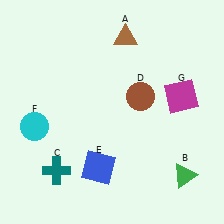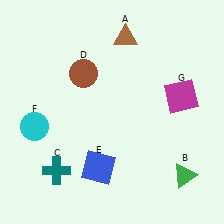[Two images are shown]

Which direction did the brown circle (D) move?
The brown circle (D) moved left.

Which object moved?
The brown circle (D) moved left.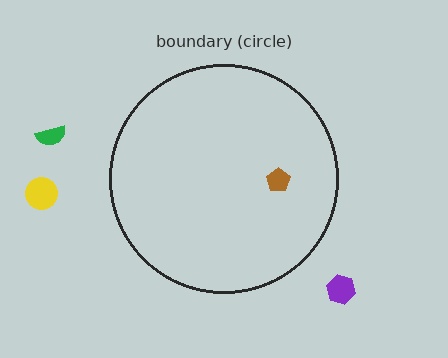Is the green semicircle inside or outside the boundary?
Outside.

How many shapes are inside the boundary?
1 inside, 3 outside.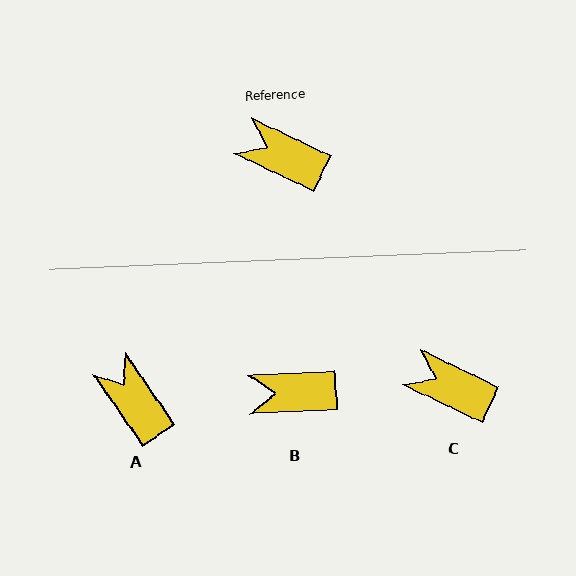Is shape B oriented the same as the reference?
No, it is off by about 29 degrees.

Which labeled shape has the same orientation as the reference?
C.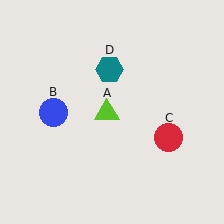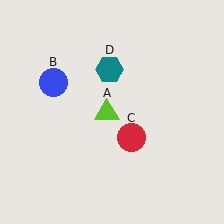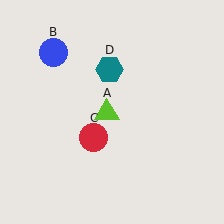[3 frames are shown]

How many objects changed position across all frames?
2 objects changed position: blue circle (object B), red circle (object C).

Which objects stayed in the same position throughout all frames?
Lime triangle (object A) and teal hexagon (object D) remained stationary.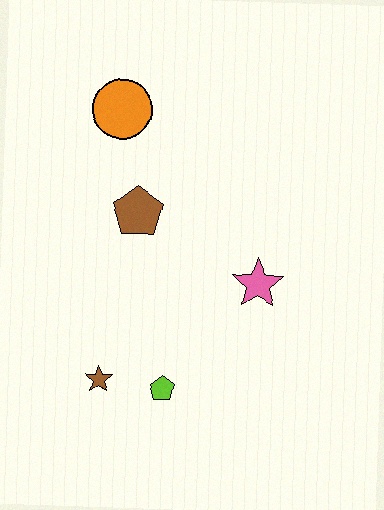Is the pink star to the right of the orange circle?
Yes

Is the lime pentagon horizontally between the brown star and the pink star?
Yes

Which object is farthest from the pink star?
The orange circle is farthest from the pink star.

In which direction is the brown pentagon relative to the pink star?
The brown pentagon is to the left of the pink star.